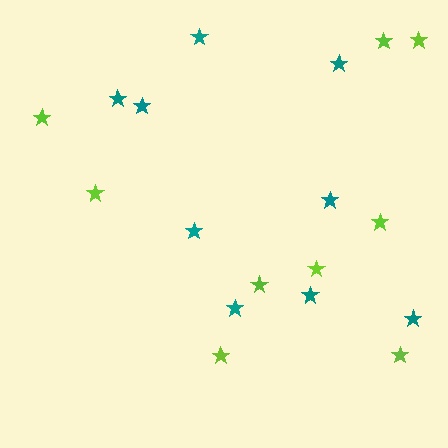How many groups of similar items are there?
There are 2 groups: one group of teal stars (9) and one group of lime stars (9).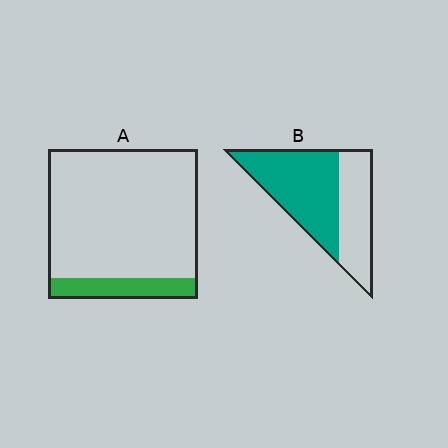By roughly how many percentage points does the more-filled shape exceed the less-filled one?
By roughly 45 percentage points (B over A).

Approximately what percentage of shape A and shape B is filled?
A is approximately 15% and B is approximately 60%.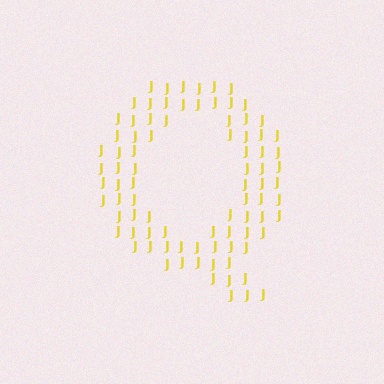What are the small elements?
The small elements are letter J's.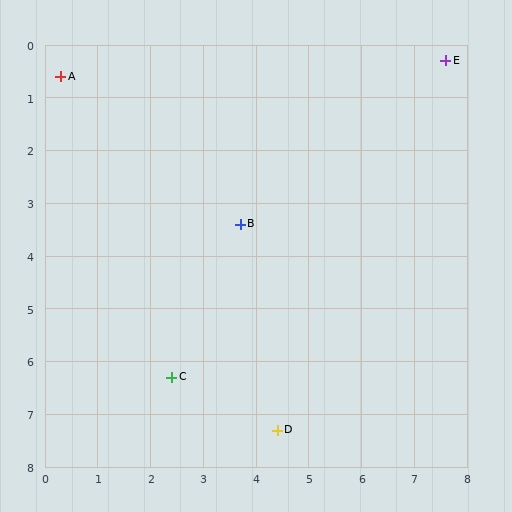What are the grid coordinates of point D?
Point D is at approximately (4.4, 7.3).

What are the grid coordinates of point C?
Point C is at approximately (2.4, 6.3).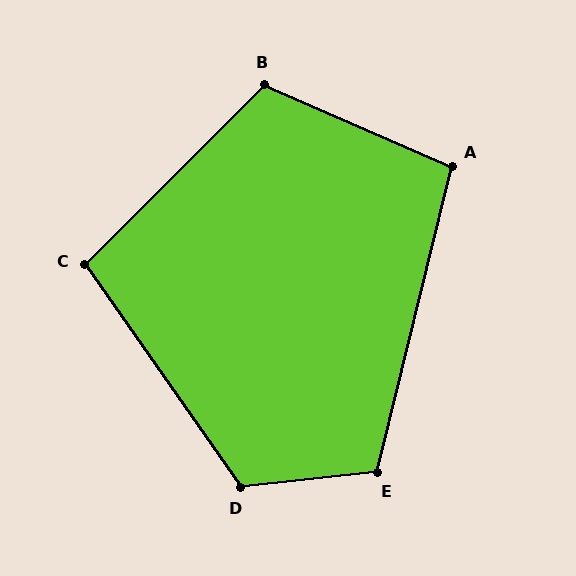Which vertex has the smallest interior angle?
A, at approximately 100 degrees.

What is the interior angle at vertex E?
Approximately 110 degrees (obtuse).